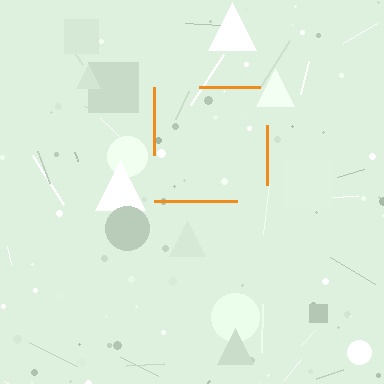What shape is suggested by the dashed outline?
The dashed outline suggests a square.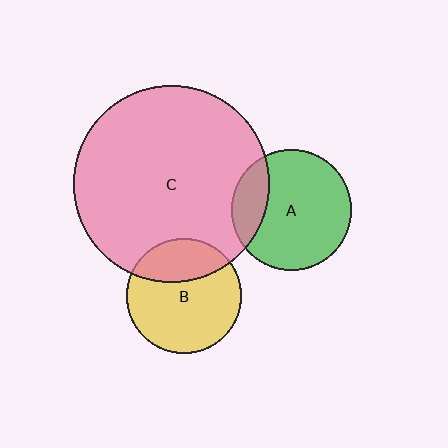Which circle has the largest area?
Circle C (pink).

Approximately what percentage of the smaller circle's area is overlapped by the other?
Approximately 30%.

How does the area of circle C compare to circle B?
Approximately 2.9 times.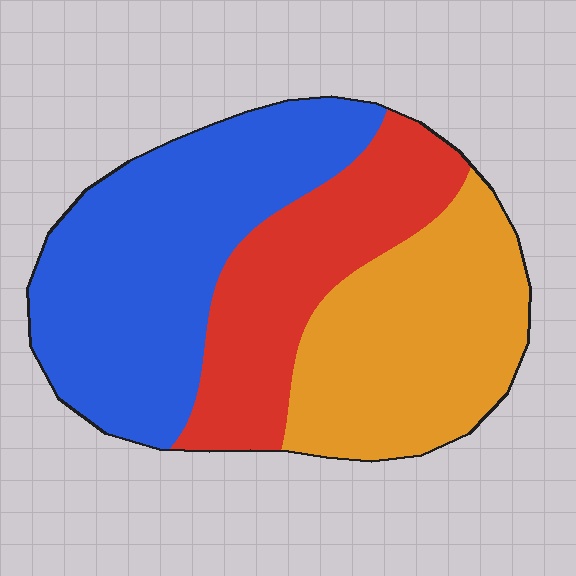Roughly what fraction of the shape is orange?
Orange covers roughly 30% of the shape.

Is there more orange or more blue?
Blue.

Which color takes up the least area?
Red, at roughly 25%.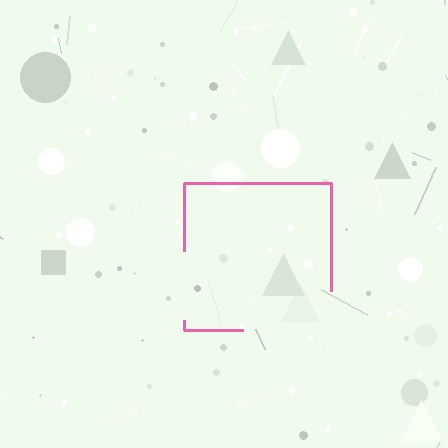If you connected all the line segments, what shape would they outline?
They would outline a square.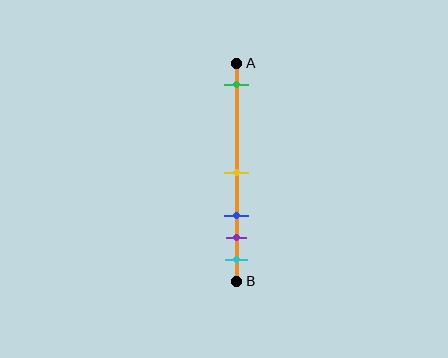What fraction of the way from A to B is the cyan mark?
The cyan mark is approximately 90% (0.9) of the way from A to B.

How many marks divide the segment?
There are 5 marks dividing the segment.